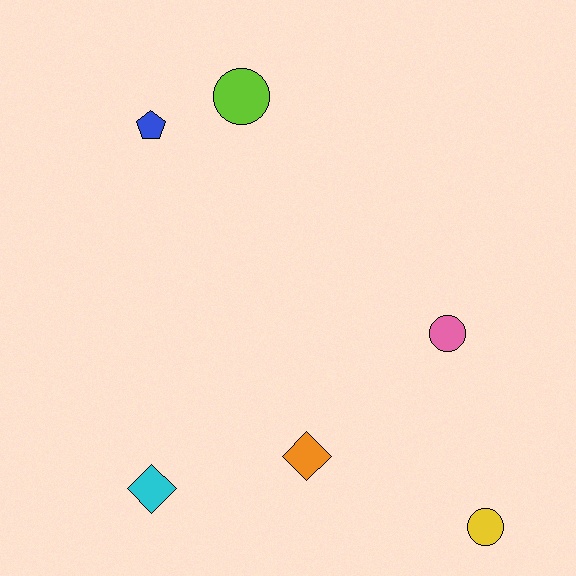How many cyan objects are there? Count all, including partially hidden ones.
There is 1 cyan object.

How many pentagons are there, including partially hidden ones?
There is 1 pentagon.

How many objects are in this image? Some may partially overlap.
There are 6 objects.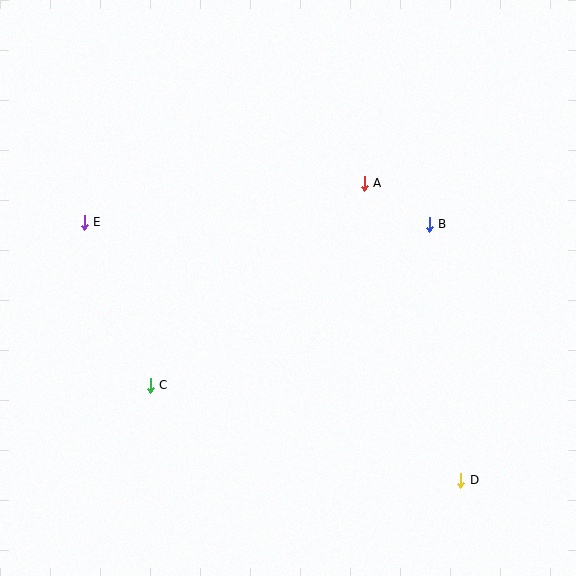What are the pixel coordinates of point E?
Point E is at (84, 222).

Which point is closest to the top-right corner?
Point B is closest to the top-right corner.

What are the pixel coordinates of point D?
Point D is at (461, 480).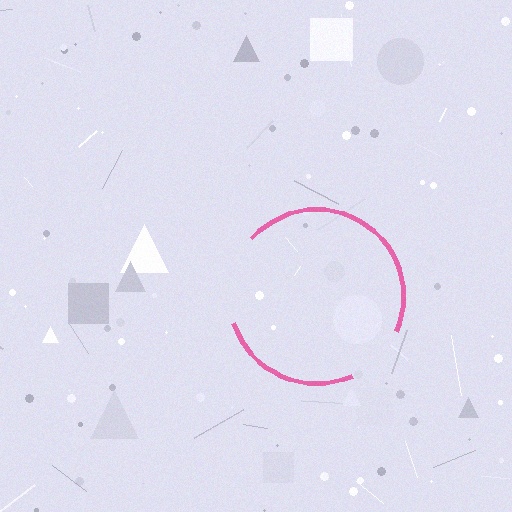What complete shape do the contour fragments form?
The contour fragments form a circle.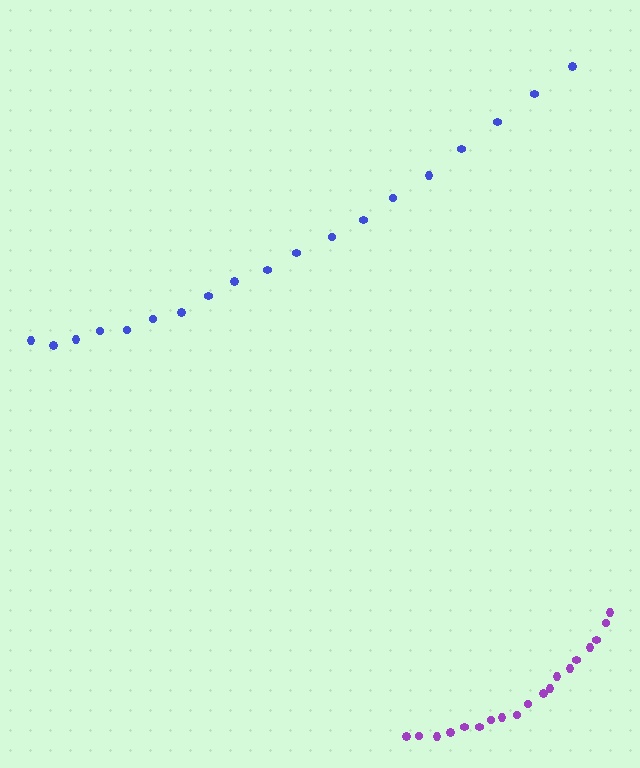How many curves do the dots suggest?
There are 2 distinct paths.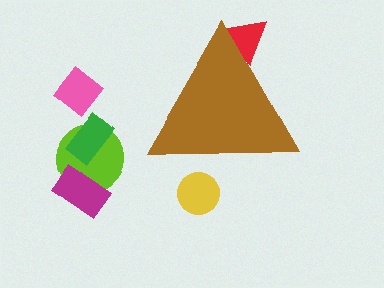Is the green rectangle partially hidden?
No, the green rectangle is fully visible.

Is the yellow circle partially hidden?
Yes, the yellow circle is partially hidden behind the brown triangle.